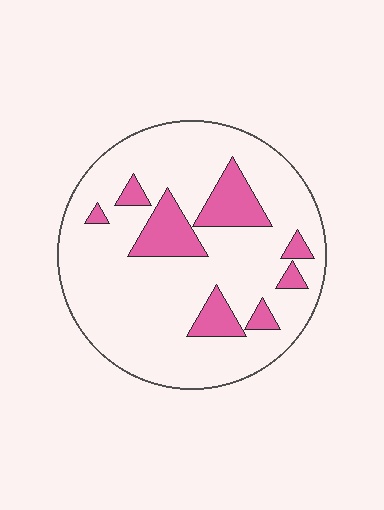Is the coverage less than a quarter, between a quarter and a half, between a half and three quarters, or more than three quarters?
Less than a quarter.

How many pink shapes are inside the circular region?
8.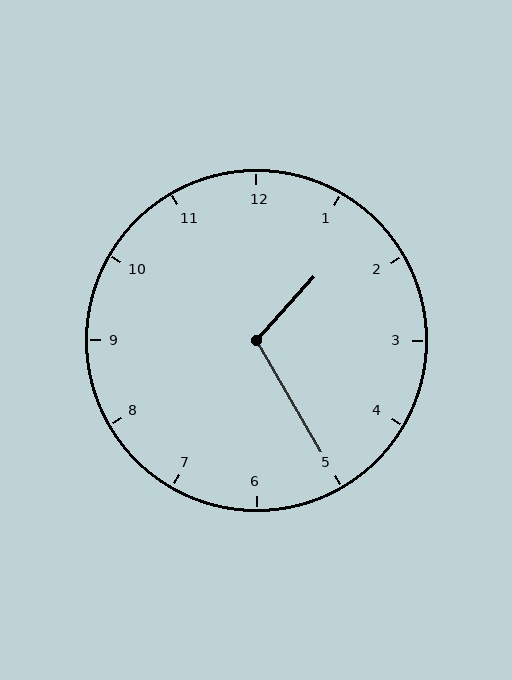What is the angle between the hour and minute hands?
Approximately 108 degrees.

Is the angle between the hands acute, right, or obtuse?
It is obtuse.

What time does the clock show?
1:25.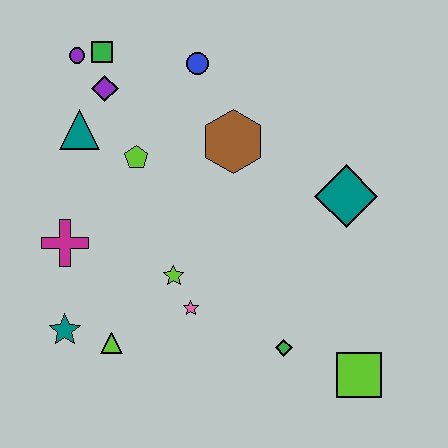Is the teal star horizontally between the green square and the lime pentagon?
No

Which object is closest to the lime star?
The pink star is closest to the lime star.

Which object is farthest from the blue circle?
The lime square is farthest from the blue circle.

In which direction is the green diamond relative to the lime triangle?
The green diamond is to the right of the lime triangle.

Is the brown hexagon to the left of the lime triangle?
No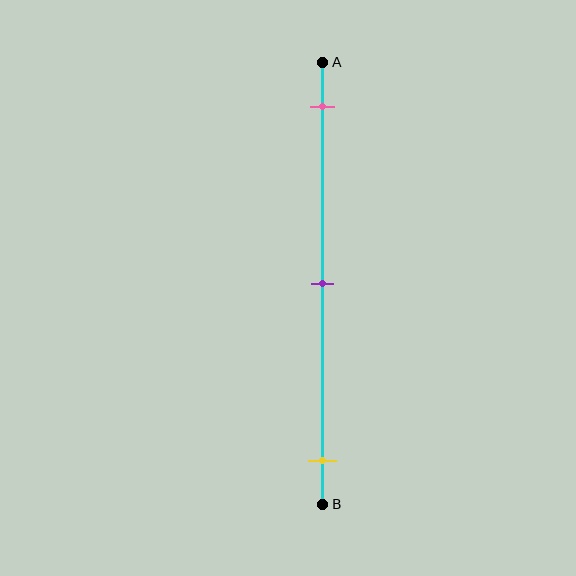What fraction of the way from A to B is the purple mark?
The purple mark is approximately 50% (0.5) of the way from A to B.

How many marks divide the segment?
There are 3 marks dividing the segment.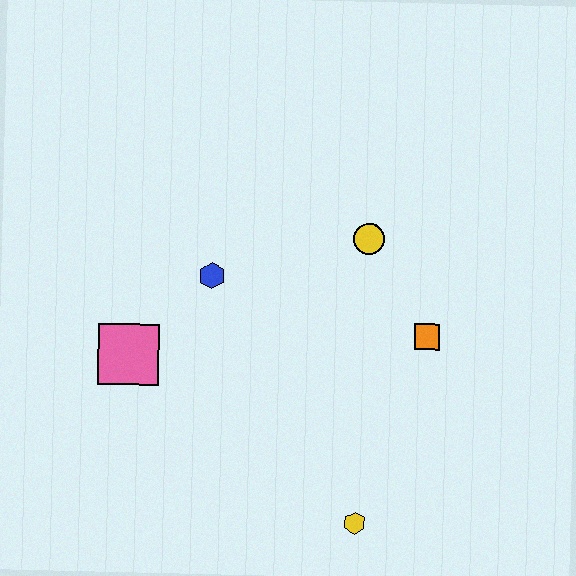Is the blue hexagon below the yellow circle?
Yes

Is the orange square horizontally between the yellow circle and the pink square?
No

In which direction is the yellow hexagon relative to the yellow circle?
The yellow hexagon is below the yellow circle.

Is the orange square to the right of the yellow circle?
Yes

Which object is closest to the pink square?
The blue hexagon is closest to the pink square.